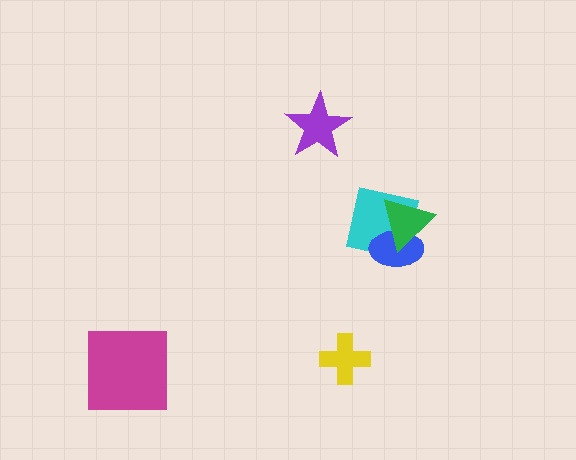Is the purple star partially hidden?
No, no other shape covers it.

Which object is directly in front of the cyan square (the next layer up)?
The blue ellipse is directly in front of the cyan square.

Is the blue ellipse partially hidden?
Yes, it is partially covered by another shape.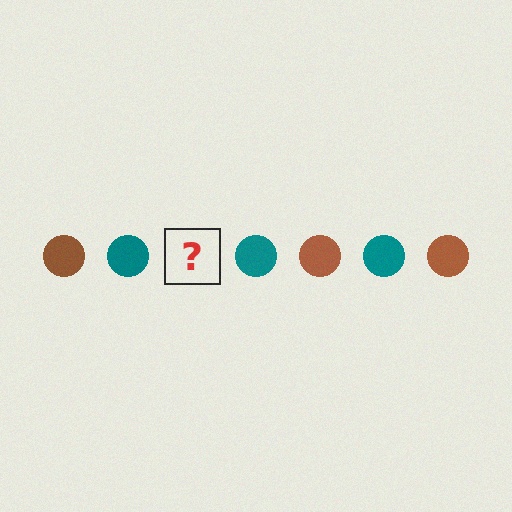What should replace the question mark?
The question mark should be replaced with a brown circle.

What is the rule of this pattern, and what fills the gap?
The rule is that the pattern cycles through brown, teal circles. The gap should be filled with a brown circle.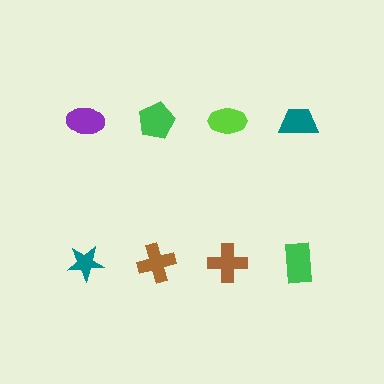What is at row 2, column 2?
A brown cross.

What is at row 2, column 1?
A teal star.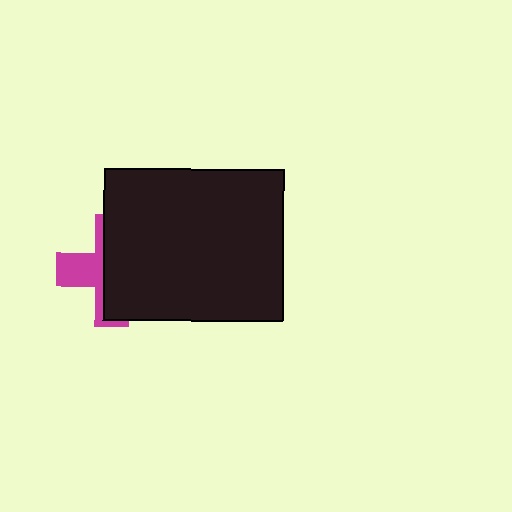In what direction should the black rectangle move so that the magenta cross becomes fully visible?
The black rectangle should move right. That is the shortest direction to clear the overlap and leave the magenta cross fully visible.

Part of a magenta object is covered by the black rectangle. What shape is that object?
It is a cross.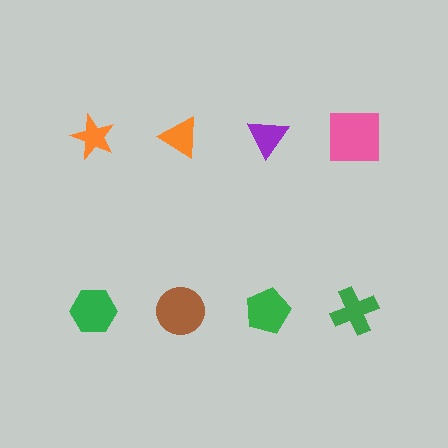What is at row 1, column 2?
An orange triangle.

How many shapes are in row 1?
4 shapes.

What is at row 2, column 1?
A green hexagon.